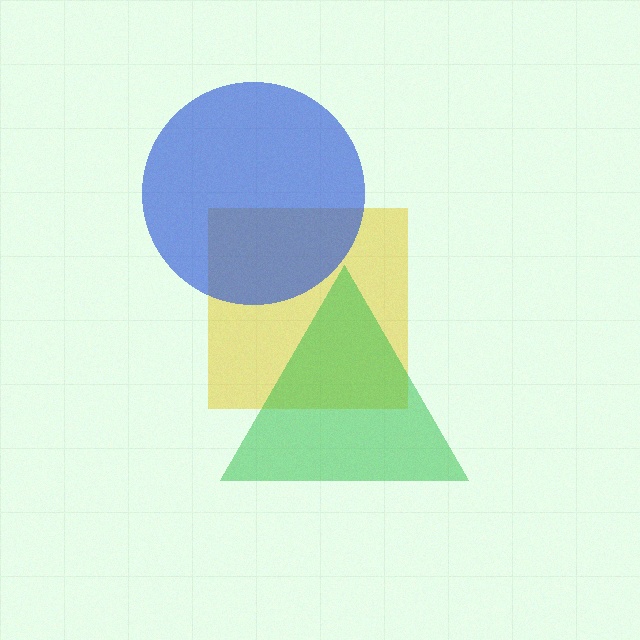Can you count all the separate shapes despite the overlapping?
Yes, there are 3 separate shapes.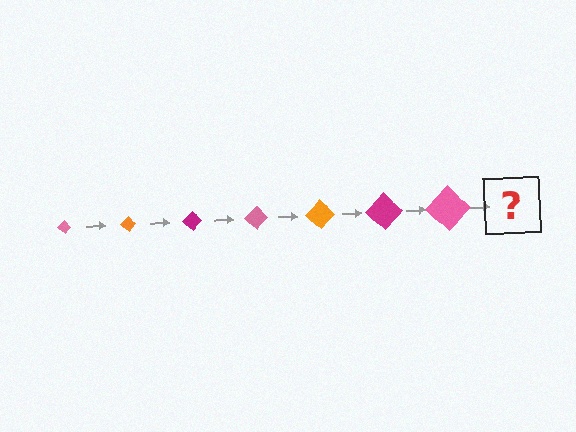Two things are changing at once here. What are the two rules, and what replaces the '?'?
The two rules are that the diamond grows larger each step and the color cycles through pink, orange, and magenta. The '?' should be an orange diamond, larger than the previous one.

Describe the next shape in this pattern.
It should be an orange diamond, larger than the previous one.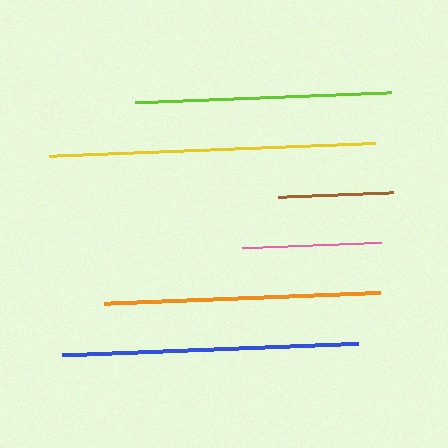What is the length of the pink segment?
The pink segment is approximately 139 pixels long.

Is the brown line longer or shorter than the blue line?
The blue line is longer than the brown line.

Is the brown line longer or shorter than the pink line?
The pink line is longer than the brown line.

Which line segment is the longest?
The yellow line is the longest at approximately 326 pixels.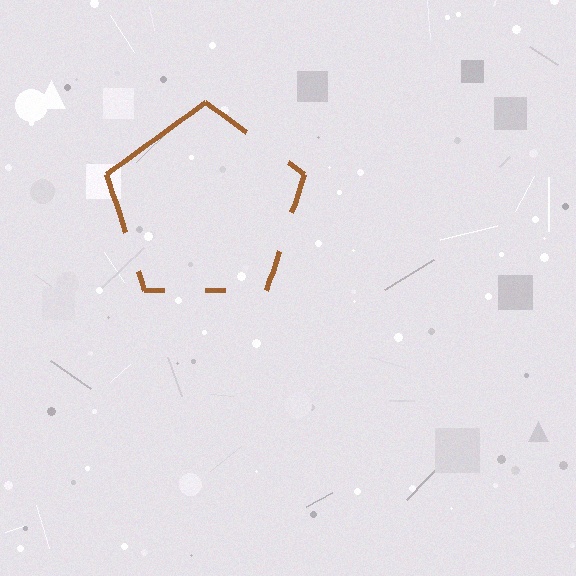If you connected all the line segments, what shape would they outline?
They would outline a pentagon.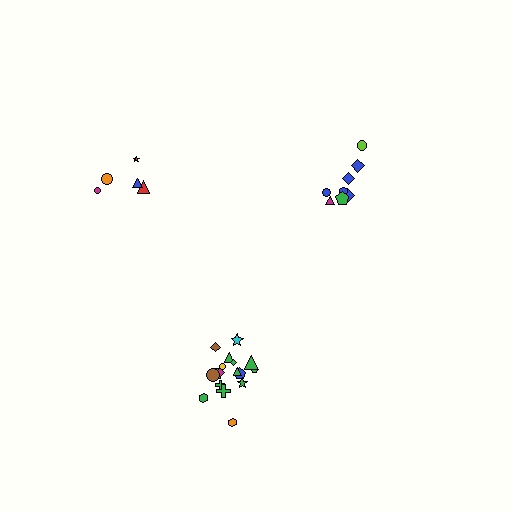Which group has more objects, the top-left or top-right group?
The top-right group.